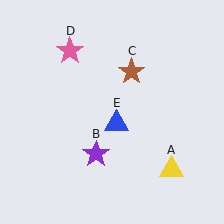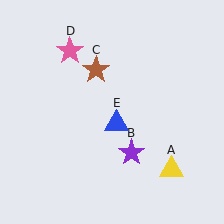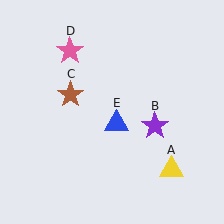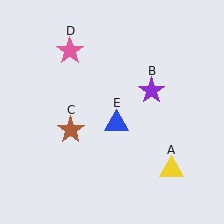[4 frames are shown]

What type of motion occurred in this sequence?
The purple star (object B), brown star (object C) rotated counterclockwise around the center of the scene.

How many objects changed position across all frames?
2 objects changed position: purple star (object B), brown star (object C).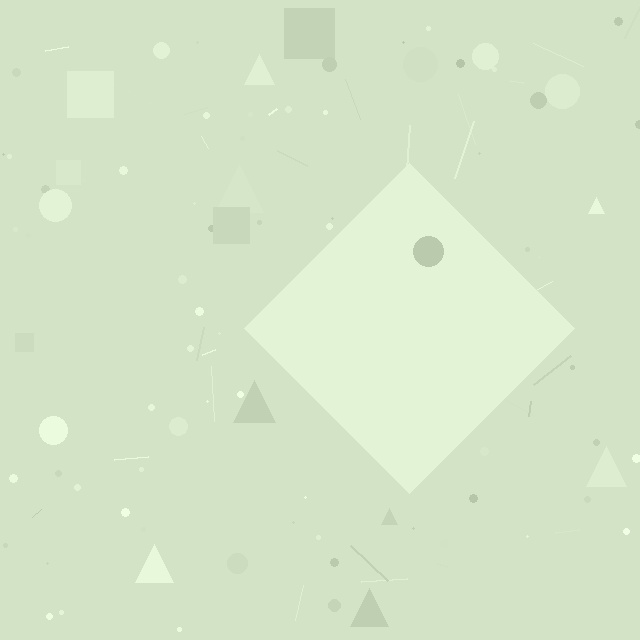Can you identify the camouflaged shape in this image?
The camouflaged shape is a diamond.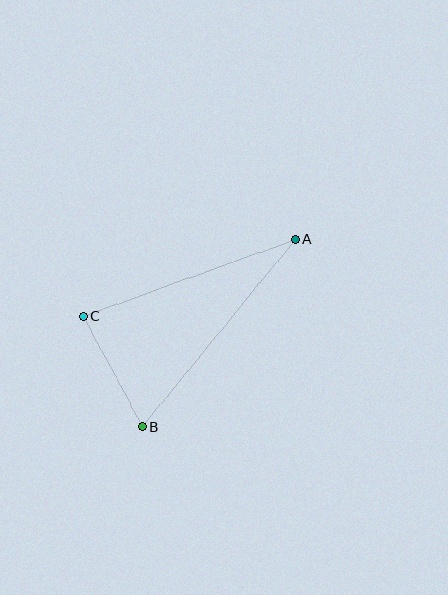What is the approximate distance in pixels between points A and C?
The distance between A and C is approximately 226 pixels.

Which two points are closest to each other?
Points B and C are closest to each other.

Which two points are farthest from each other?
Points A and B are farthest from each other.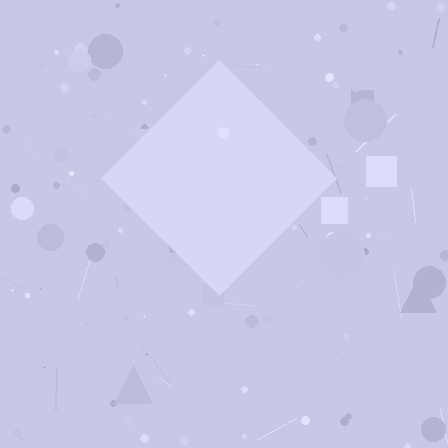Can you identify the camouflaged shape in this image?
The camouflaged shape is a diamond.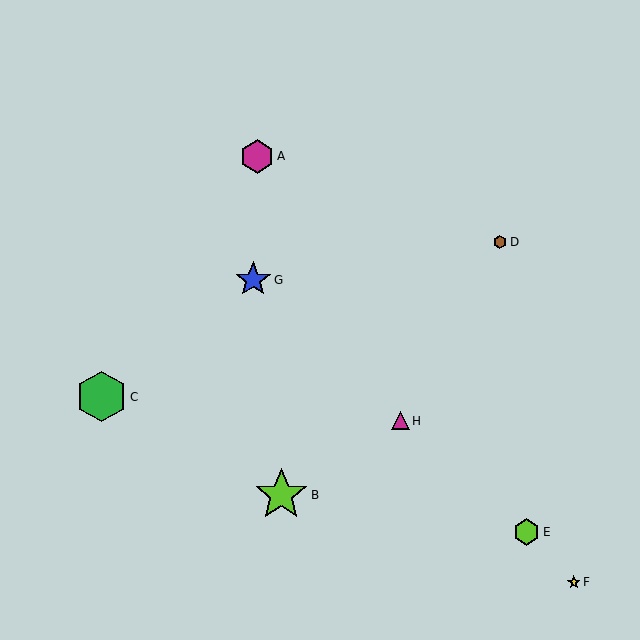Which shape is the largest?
The lime star (labeled B) is the largest.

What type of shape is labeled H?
Shape H is a magenta triangle.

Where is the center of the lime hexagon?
The center of the lime hexagon is at (526, 532).